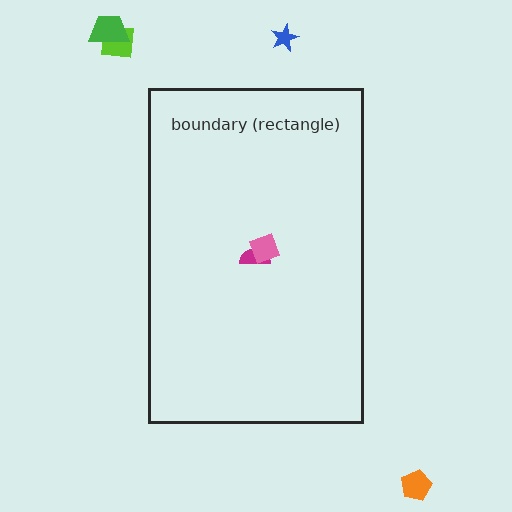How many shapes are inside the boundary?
2 inside, 4 outside.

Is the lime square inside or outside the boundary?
Outside.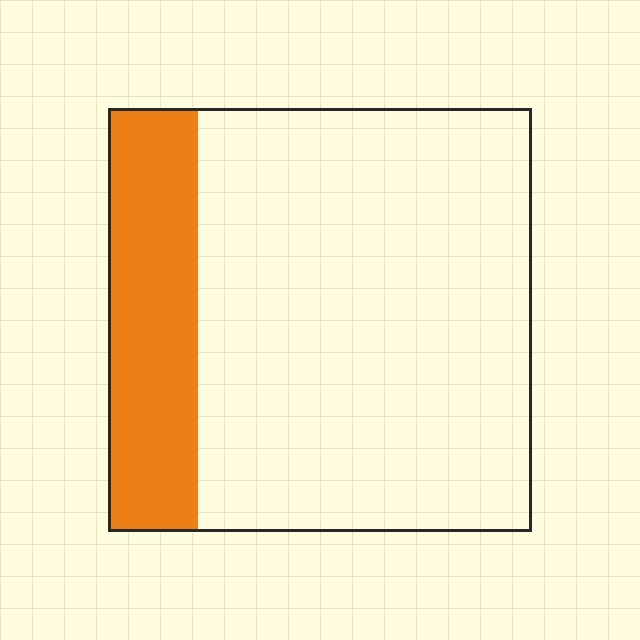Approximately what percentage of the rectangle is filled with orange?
Approximately 20%.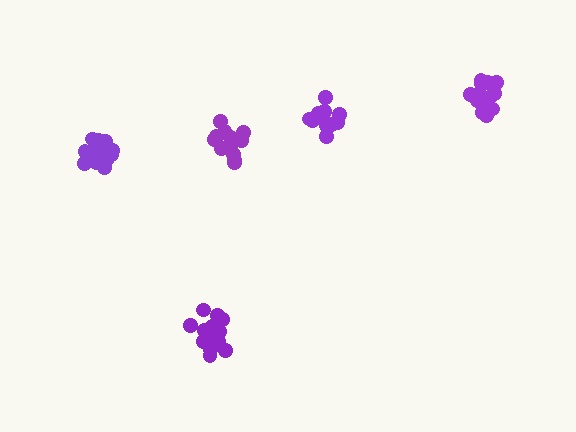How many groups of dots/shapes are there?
There are 5 groups.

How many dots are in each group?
Group 1: 15 dots, Group 2: 13 dots, Group 3: 15 dots, Group 4: 11 dots, Group 5: 14 dots (68 total).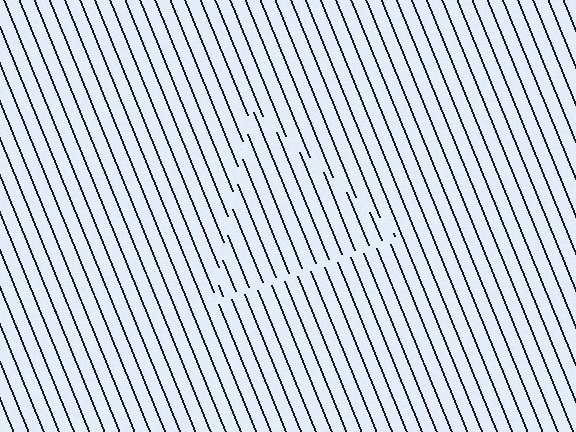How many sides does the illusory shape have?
3 sides — the line-ends trace a triangle.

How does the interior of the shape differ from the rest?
The interior of the shape contains the same grating, shifted by half a period — the contour is defined by the phase discontinuity where line-ends from the inner and outer gratings abut.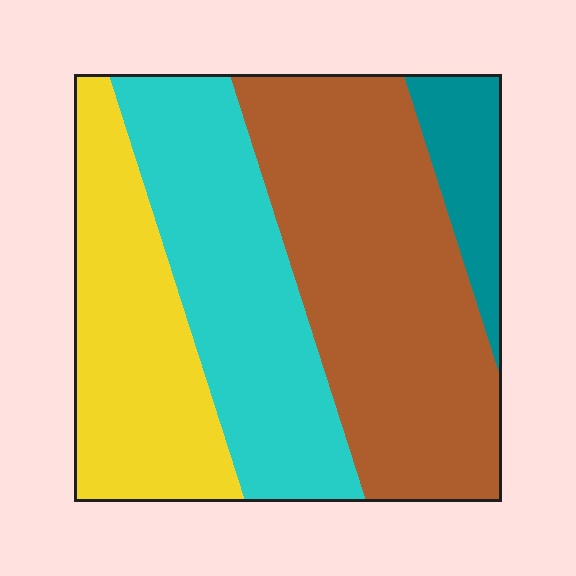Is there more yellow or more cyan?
Cyan.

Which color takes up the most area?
Brown, at roughly 40%.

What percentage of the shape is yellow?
Yellow takes up about one quarter (1/4) of the shape.